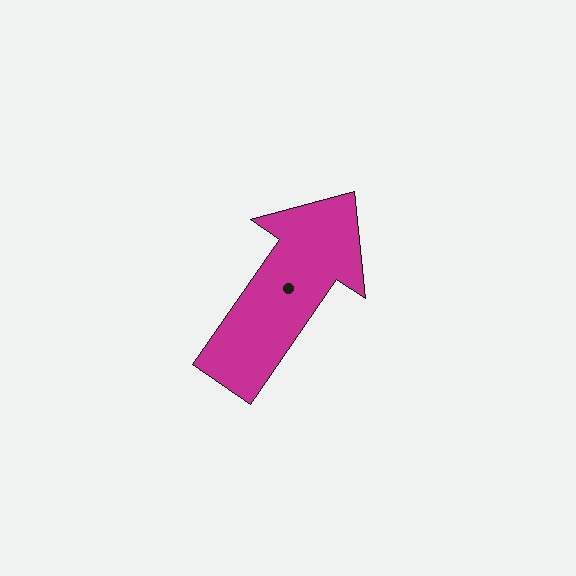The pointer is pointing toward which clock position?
Roughly 1 o'clock.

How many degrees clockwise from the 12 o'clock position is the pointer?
Approximately 35 degrees.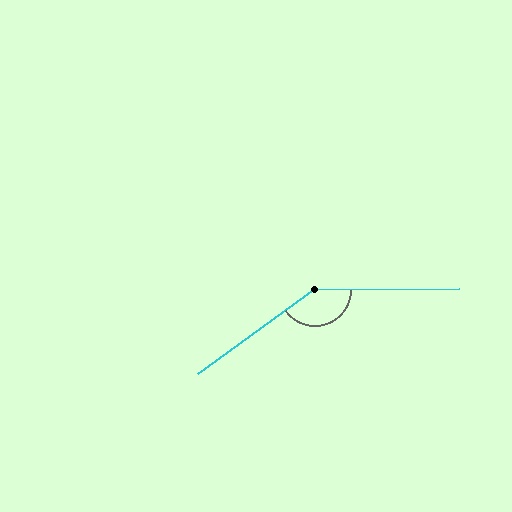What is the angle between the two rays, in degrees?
Approximately 145 degrees.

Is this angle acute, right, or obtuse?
It is obtuse.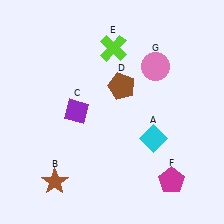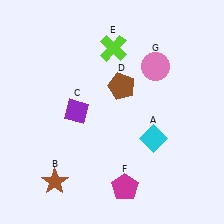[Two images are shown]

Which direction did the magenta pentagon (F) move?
The magenta pentagon (F) moved left.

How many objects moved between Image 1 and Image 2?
1 object moved between the two images.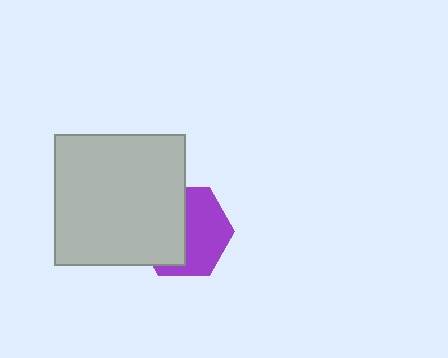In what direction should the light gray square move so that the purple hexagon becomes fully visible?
The light gray square should move left. That is the shortest direction to clear the overlap and leave the purple hexagon fully visible.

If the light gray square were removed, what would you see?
You would see the complete purple hexagon.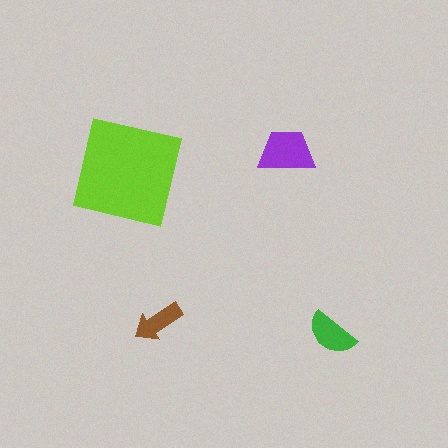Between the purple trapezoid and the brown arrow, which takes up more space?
The purple trapezoid.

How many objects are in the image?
There are 4 objects in the image.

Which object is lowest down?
The green semicircle is bottommost.